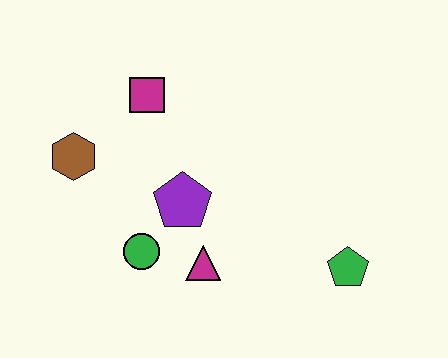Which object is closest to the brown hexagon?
The magenta square is closest to the brown hexagon.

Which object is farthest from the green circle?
The green pentagon is farthest from the green circle.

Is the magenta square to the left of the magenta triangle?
Yes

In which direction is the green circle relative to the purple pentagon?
The green circle is below the purple pentagon.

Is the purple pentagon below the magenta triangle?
No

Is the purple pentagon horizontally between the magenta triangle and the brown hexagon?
Yes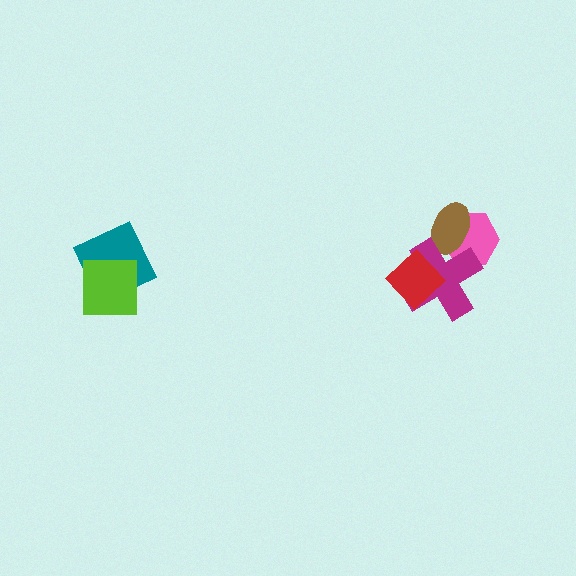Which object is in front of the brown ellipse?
The magenta cross is in front of the brown ellipse.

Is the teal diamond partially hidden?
Yes, it is partially covered by another shape.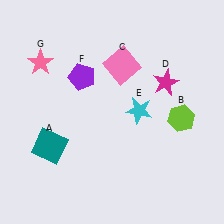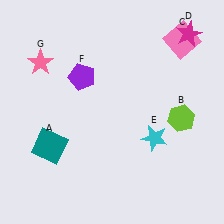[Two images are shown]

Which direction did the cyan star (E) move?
The cyan star (E) moved down.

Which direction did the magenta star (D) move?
The magenta star (D) moved up.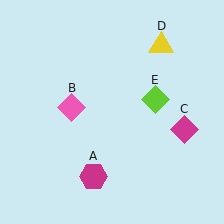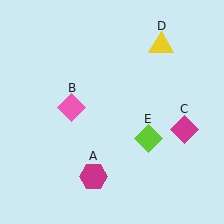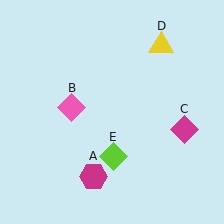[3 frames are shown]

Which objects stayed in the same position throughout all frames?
Magenta hexagon (object A) and pink diamond (object B) and magenta diamond (object C) and yellow triangle (object D) remained stationary.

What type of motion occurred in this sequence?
The lime diamond (object E) rotated clockwise around the center of the scene.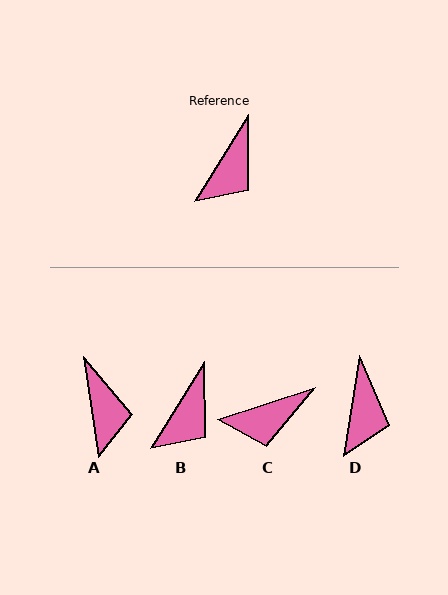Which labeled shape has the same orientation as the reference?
B.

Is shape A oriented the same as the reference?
No, it is off by about 40 degrees.